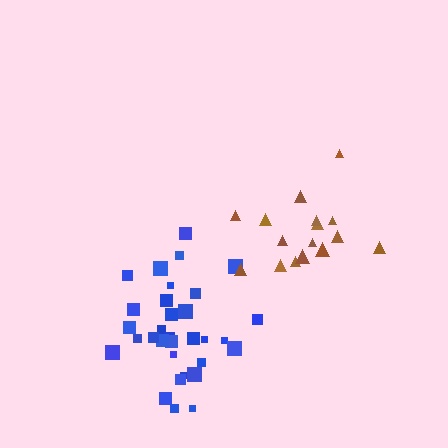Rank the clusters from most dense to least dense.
blue, brown.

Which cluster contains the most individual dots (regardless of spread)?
Blue (33).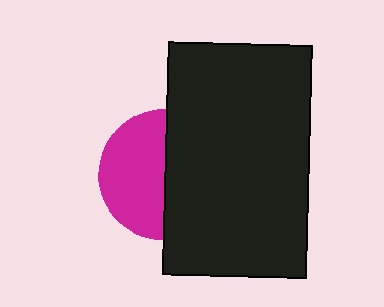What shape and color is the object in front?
The object in front is a black rectangle.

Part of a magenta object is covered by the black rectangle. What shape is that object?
It is a circle.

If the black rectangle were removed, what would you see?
You would see the complete magenta circle.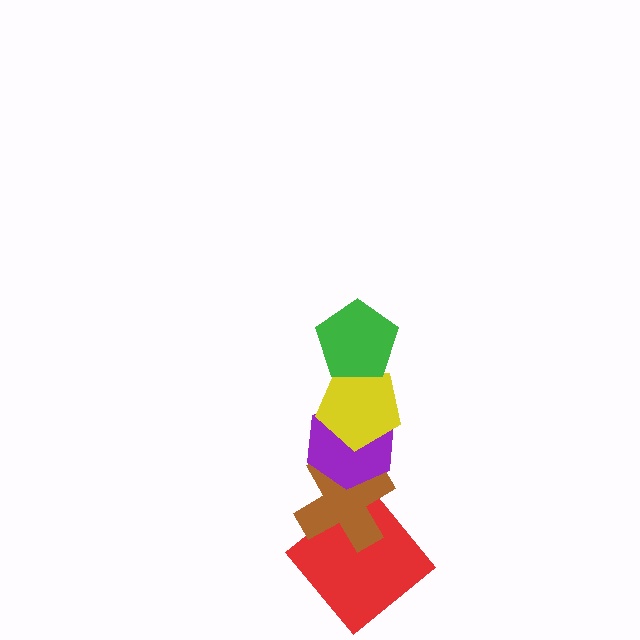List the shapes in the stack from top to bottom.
From top to bottom: the green pentagon, the yellow pentagon, the purple hexagon, the brown cross, the red diamond.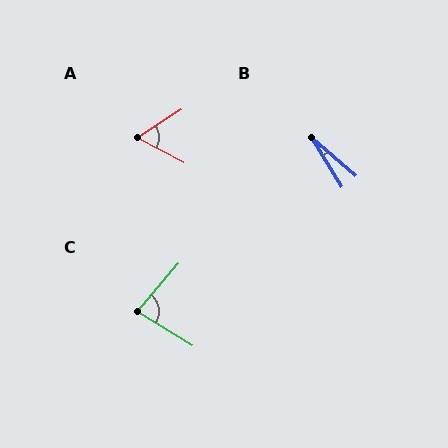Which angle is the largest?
C, at approximately 81 degrees.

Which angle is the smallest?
B, at approximately 18 degrees.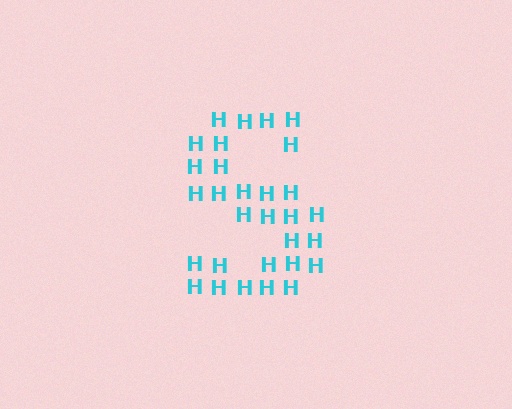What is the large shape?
The large shape is the letter S.